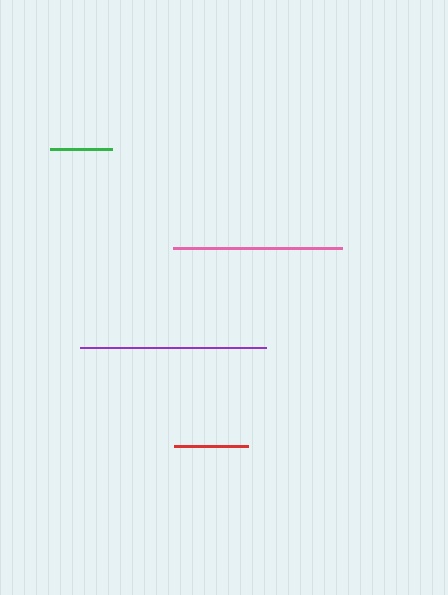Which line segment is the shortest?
The green line is the shortest at approximately 62 pixels.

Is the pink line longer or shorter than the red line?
The pink line is longer than the red line.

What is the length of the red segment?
The red segment is approximately 74 pixels long.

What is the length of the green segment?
The green segment is approximately 62 pixels long.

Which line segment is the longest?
The purple line is the longest at approximately 186 pixels.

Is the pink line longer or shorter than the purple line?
The purple line is longer than the pink line.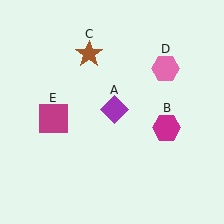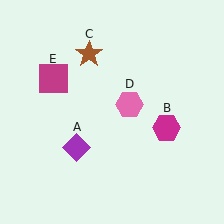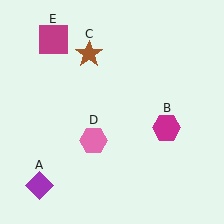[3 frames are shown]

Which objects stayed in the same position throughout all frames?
Magenta hexagon (object B) and brown star (object C) remained stationary.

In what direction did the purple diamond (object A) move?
The purple diamond (object A) moved down and to the left.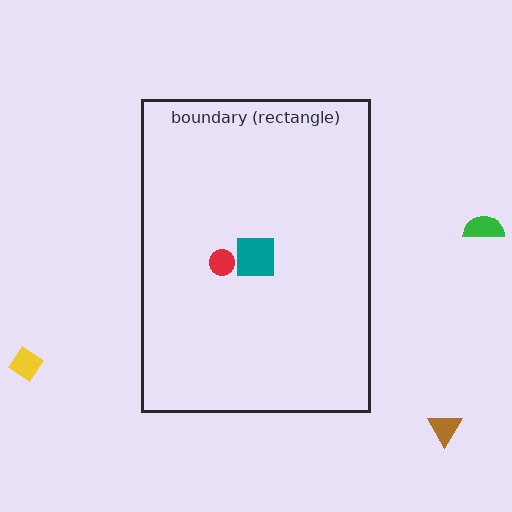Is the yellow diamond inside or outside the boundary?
Outside.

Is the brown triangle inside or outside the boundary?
Outside.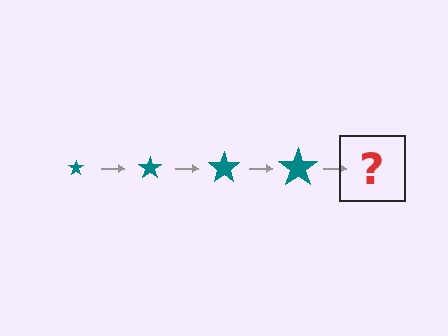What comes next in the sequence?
The next element should be a teal star, larger than the previous one.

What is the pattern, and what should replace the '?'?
The pattern is that the star gets progressively larger each step. The '?' should be a teal star, larger than the previous one.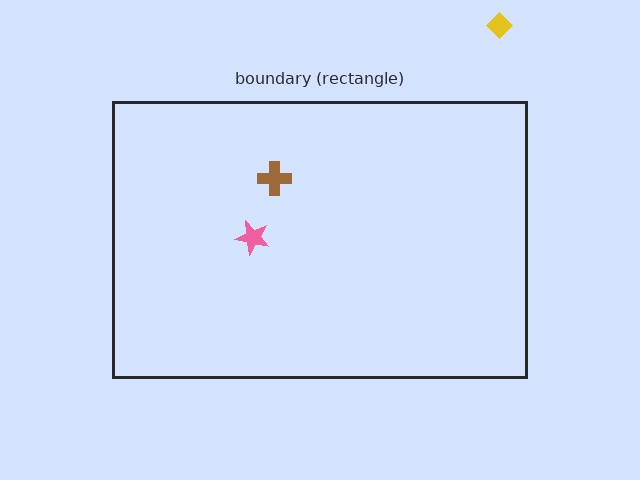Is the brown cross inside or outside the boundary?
Inside.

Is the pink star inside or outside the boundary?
Inside.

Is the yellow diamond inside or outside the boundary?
Outside.